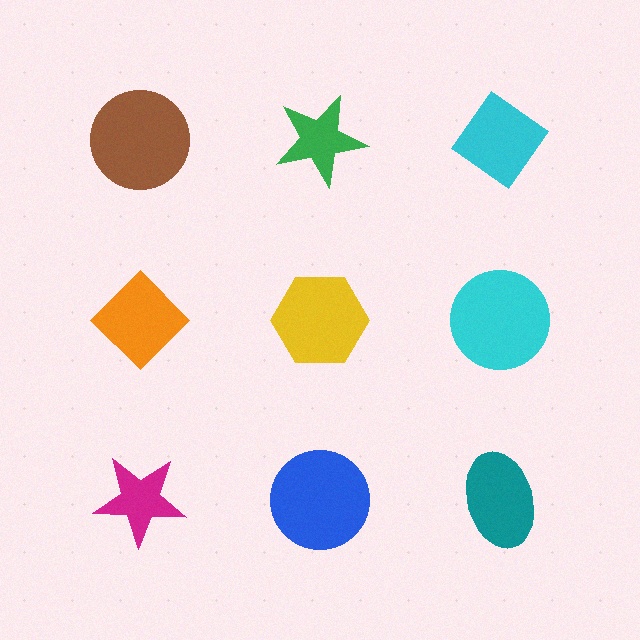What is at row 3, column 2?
A blue circle.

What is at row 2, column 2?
A yellow hexagon.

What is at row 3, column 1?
A magenta star.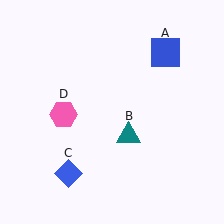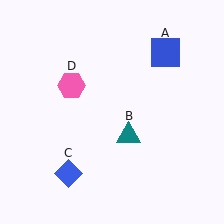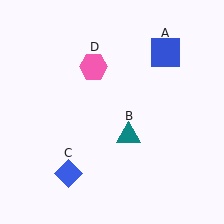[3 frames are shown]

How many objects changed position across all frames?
1 object changed position: pink hexagon (object D).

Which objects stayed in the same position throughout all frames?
Blue square (object A) and teal triangle (object B) and blue diamond (object C) remained stationary.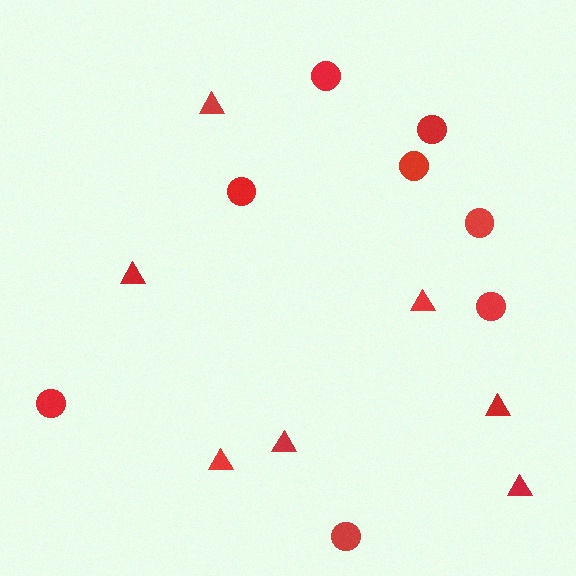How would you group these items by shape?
There are 2 groups: one group of triangles (7) and one group of circles (8).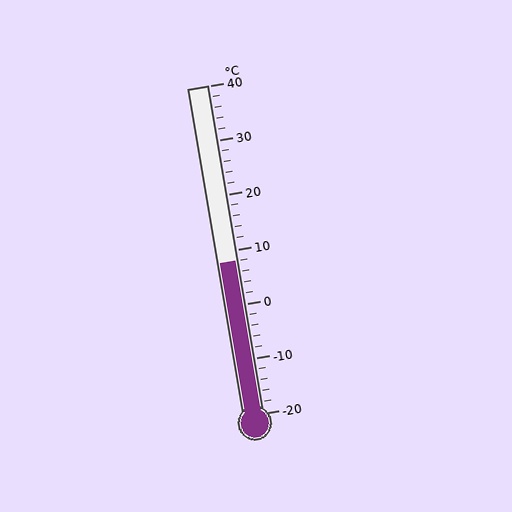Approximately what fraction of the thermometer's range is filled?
The thermometer is filled to approximately 45% of its range.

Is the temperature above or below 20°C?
The temperature is below 20°C.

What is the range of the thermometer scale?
The thermometer scale ranges from -20°C to 40°C.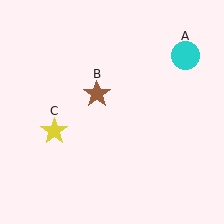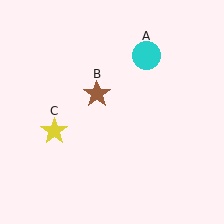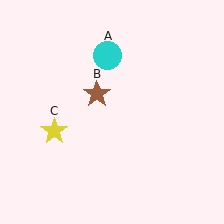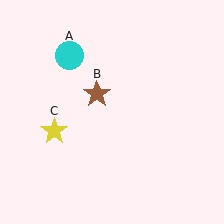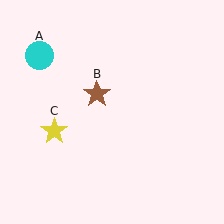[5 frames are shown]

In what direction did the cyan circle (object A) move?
The cyan circle (object A) moved left.